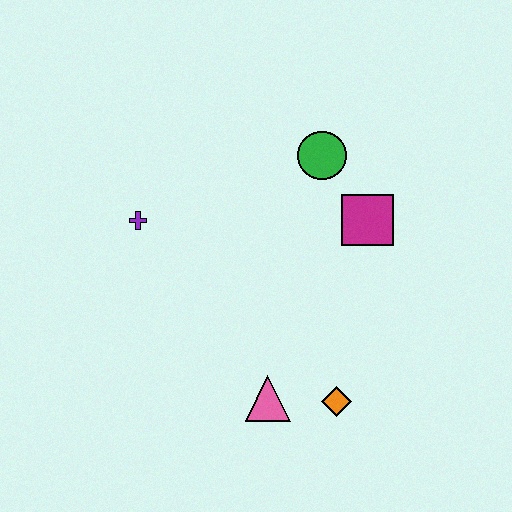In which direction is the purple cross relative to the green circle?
The purple cross is to the left of the green circle.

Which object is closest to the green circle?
The magenta square is closest to the green circle.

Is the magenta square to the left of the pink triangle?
No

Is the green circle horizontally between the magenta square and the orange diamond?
No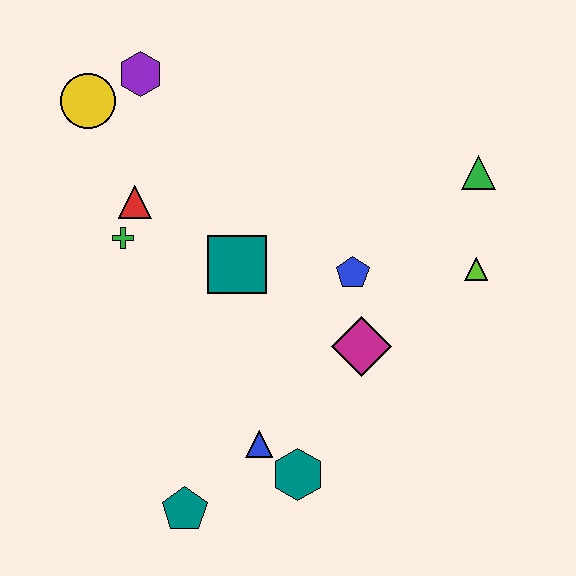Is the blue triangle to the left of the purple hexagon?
No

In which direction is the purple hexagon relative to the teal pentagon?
The purple hexagon is above the teal pentagon.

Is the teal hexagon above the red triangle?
No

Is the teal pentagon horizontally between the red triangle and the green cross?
No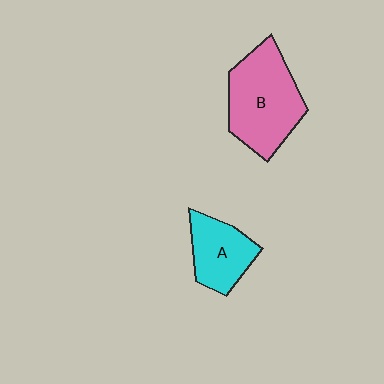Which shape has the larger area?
Shape B (pink).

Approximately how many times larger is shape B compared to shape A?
Approximately 1.6 times.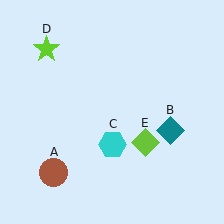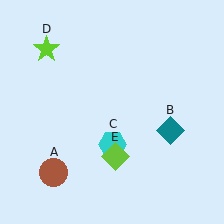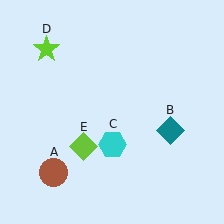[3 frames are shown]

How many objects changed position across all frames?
1 object changed position: lime diamond (object E).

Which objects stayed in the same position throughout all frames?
Brown circle (object A) and teal diamond (object B) and cyan hexagon (object C) and lime star (object D) remained stationary.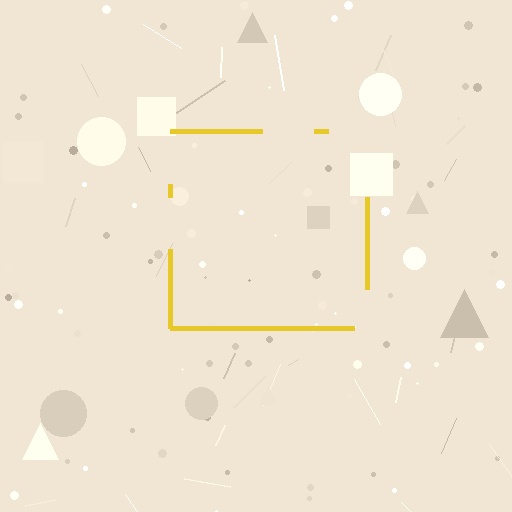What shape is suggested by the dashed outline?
The dashed outline suggests a square.